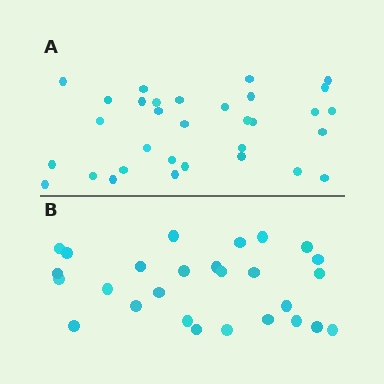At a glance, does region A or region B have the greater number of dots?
Region A (the top region) has more dots.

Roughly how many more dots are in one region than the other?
Region A has about 5 more dots than region B.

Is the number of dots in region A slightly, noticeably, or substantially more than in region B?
Region A has only slightly more — the two regions are fairly close. The ratio is roughly 1.2 to 1.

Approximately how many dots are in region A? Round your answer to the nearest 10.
About 30 dots. (The exact count is 32, which rounds to 30.)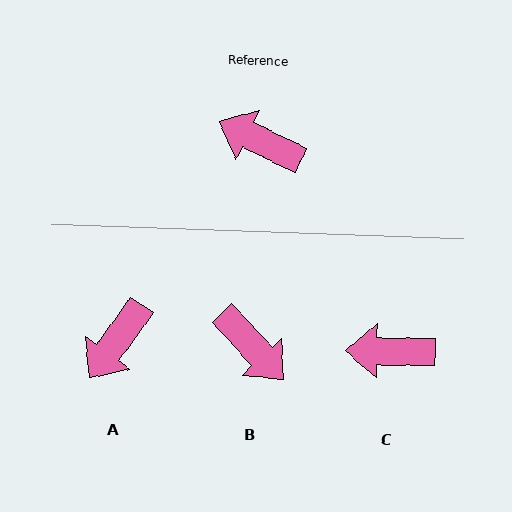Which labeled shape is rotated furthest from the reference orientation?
B, about 158 degrees away.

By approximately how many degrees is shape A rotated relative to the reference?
Approximately 79 degrees counter-clockwise.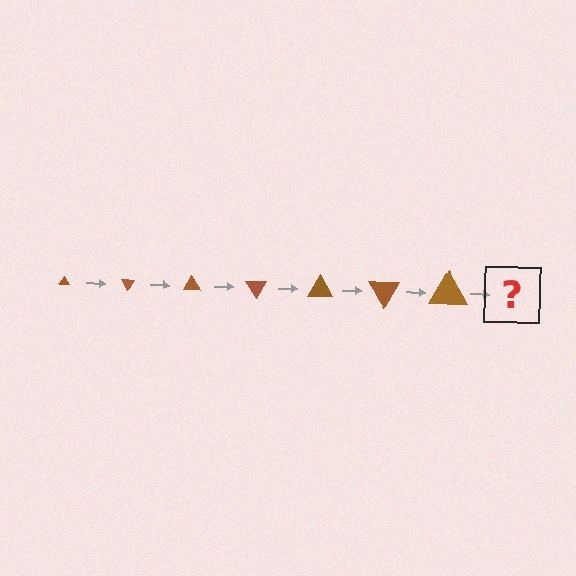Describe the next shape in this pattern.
It should be a triangle, larger than the previous one and rotated 420 degrees from the start.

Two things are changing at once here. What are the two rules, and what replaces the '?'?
The two rules are that the triangle grows larger each step and it rotates 60 degrees each step. The '?' should be a triangle, larger than the previous one and rotated 420 degrees from the start.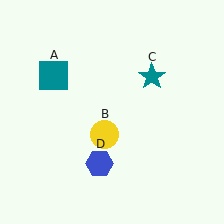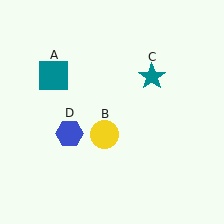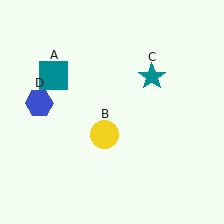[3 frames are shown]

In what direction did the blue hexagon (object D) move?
The blue hexagon (object D) moved up and to the left.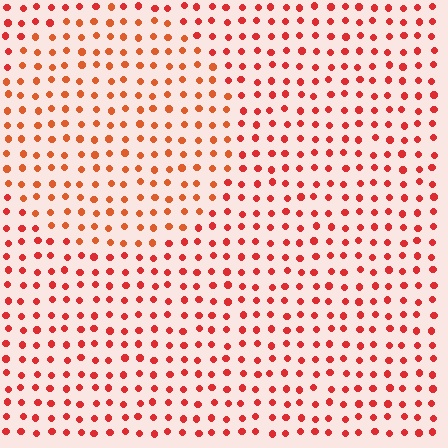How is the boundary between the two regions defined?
The boundary is defined purely by a slight shift in hue (about 19 degrees). Spacing, size, and orientation are identical on both sides.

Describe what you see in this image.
The image is filled with small red elements in a uniform arrangement. A circle-shaped region is visible where the elements are tinted to a slightly different hue, forming a subtle color boundary.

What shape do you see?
I see a circle.